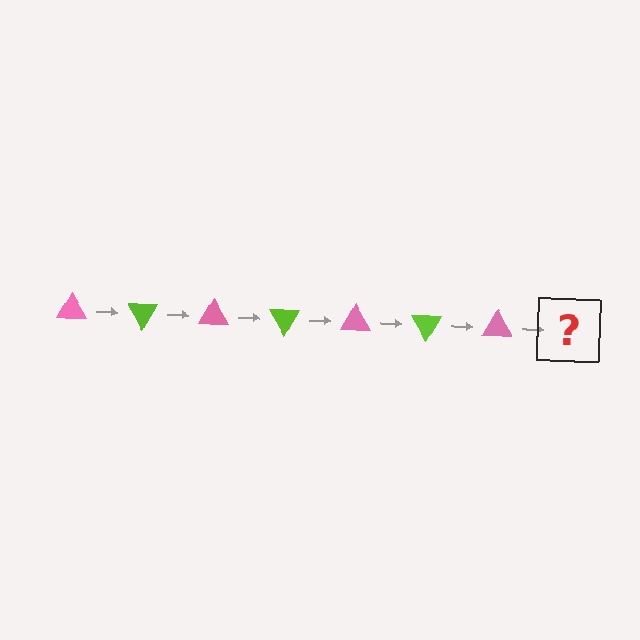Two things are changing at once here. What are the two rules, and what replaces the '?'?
The two rules are that it rotates 60 degrees each step and the color cycles through pink and lime. The '?' should be a lime triangle, rotated 420 degrees from the start.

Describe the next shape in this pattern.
It should be a lime triangle, rotated 420 degrees from the start.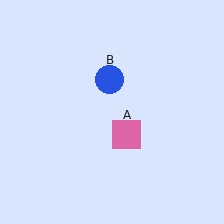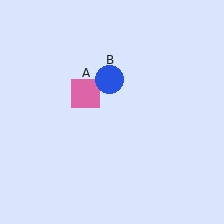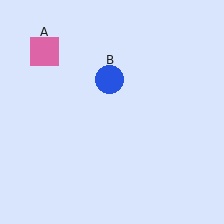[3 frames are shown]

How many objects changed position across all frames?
1 object changed position: pink square (object A).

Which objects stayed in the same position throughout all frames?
Blue circle (object B) remained stationary.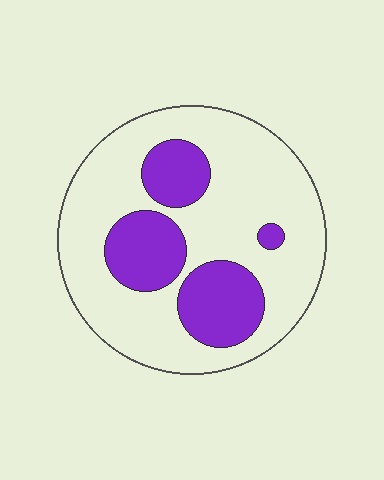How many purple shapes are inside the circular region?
4.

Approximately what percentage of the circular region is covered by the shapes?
Approximately 30%.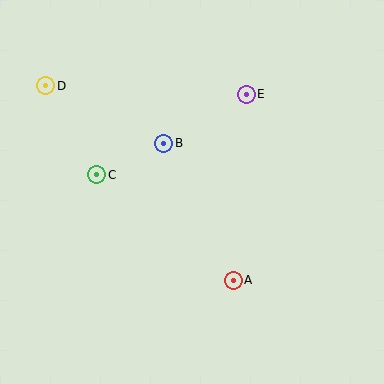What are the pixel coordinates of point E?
Point E is at (246, 94).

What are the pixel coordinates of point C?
Point C is at (97, 175).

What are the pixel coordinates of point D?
Point D is at (46, 86).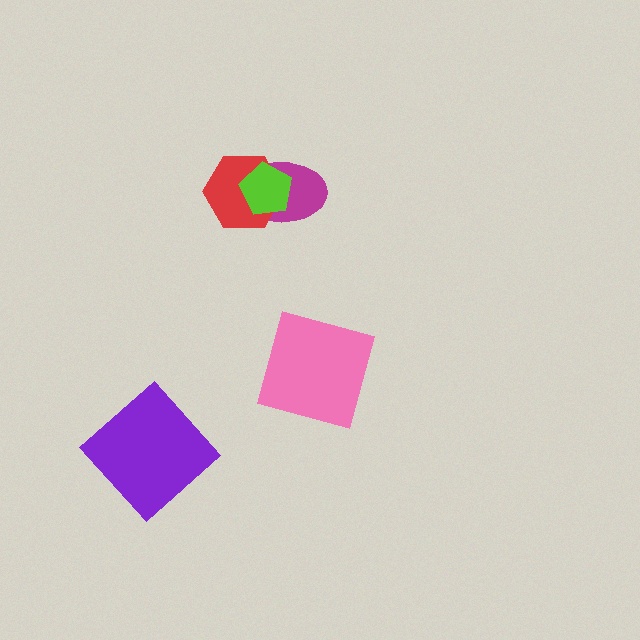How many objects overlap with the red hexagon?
2 objects overlap with the red hexagon.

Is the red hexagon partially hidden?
Yes, it is partially covered by another shape.